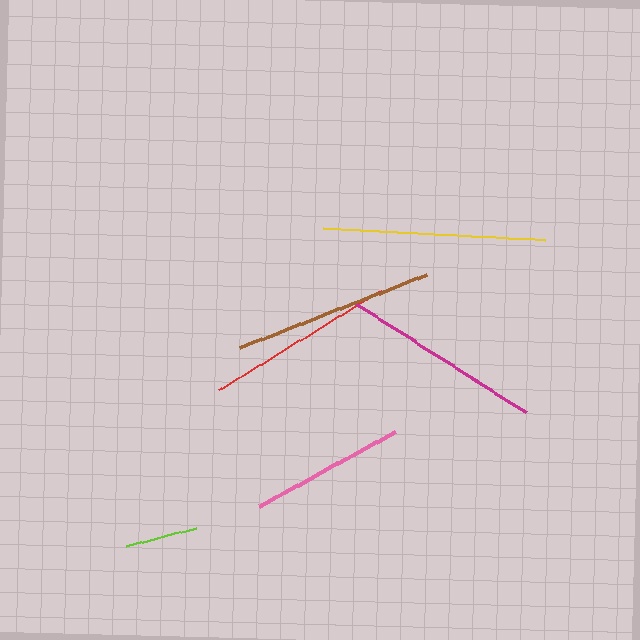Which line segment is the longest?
The yellow line is the longest at approximately 223 pixels.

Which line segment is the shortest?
The lime line is the shortest at approximately 73 pixels.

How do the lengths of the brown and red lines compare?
The brown and red lines are approximately the same length.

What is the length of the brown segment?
The brown segment is approximately 201 pixels long.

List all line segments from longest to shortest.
From longest to shortest: yellow, magenta, brown, red, pink, lime.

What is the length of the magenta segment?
The magenta segment is approximately 201 pixels long.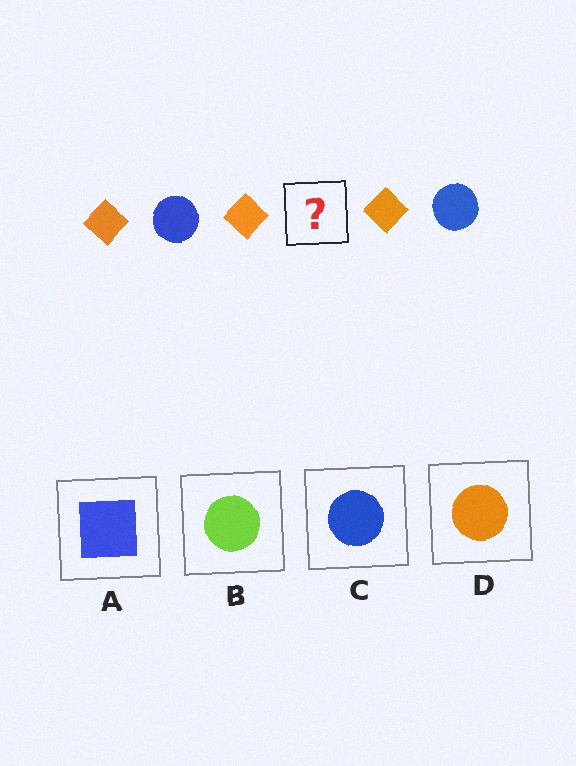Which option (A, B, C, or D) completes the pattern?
C.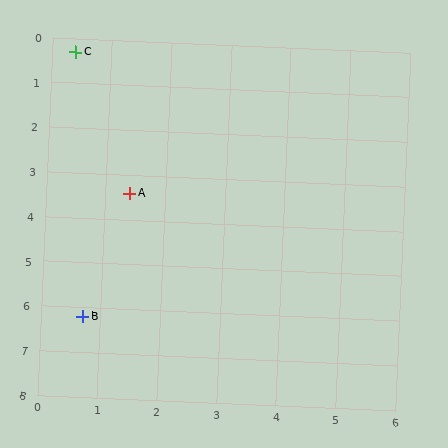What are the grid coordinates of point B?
Point B is at approximately (0.7, 6.2).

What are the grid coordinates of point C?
Point C is at approximately (0.4, 0.3).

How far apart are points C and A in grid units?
Points C and A are about 3.3 grid units apart.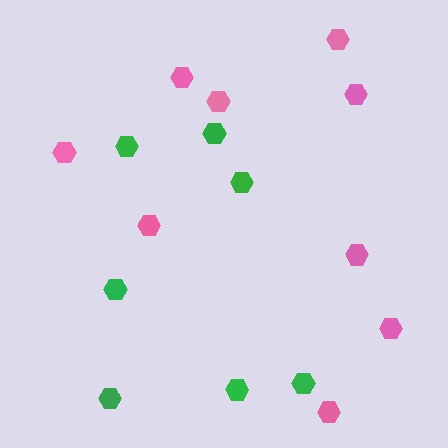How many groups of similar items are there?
There are 2 groups: one group of green hexagons (7) and one group of pink hexagons (9).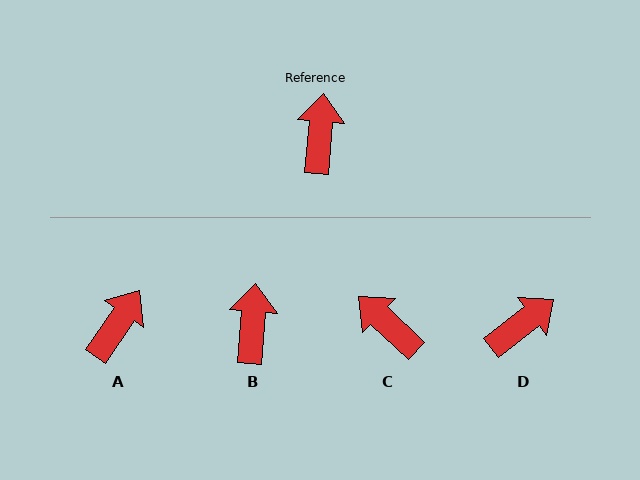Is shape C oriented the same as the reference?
No, it is off by about 51 degrees.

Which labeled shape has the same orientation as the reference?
B.